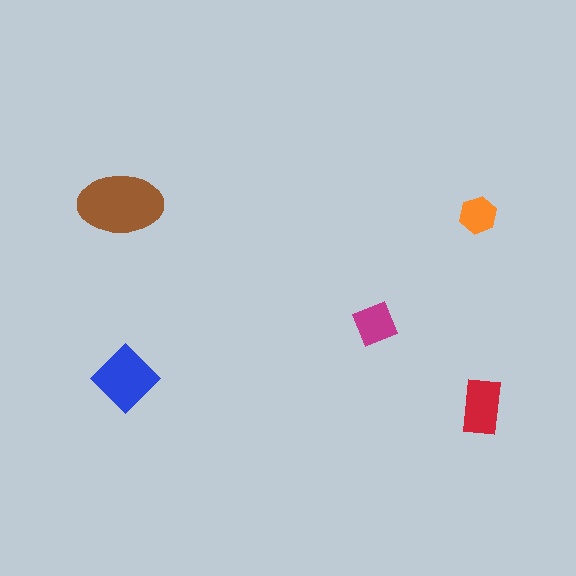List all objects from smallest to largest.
The orange hexagon, the magenta square, the red rectangle, the blue diamond, the brown ellipse.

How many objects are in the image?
There are 5 objects in the image.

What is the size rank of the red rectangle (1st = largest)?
3rd.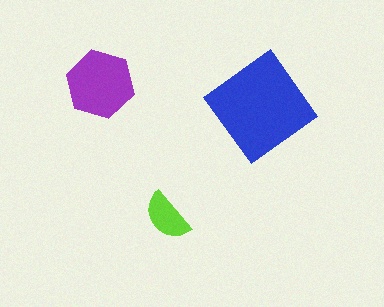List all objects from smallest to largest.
The lime semicircle, the purple hexagon, the blue diamond.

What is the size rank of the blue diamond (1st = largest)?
1st.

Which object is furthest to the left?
The purple hexagon is leftmost.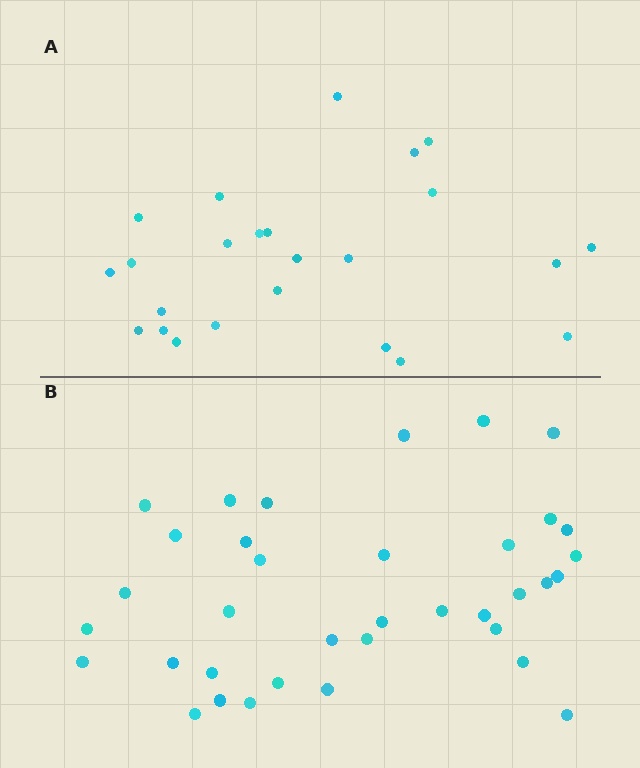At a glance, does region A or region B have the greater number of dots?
Region B (the bottom region) has more dots.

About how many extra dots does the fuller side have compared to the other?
Region B has roughly 12 or so more dots than region A.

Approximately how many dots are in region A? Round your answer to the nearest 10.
About 20 dots. (The exact count is 24, which rounds to 20.)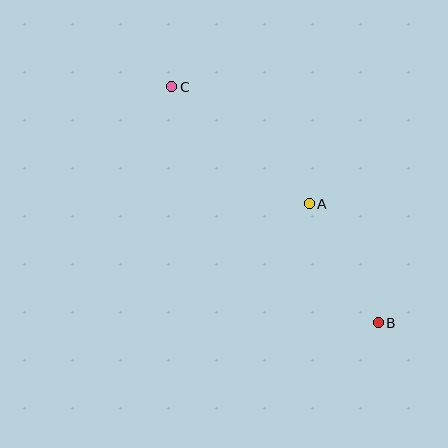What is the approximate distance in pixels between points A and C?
The distance between A and C is approximately 181 pixels.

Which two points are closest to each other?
Points A and B are closest to each other.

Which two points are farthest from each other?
Points B and C are farthest from each other.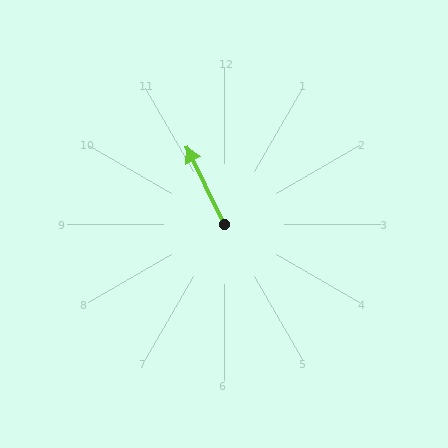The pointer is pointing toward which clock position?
Roughly 11 o'clock.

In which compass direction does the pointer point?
Northwest.